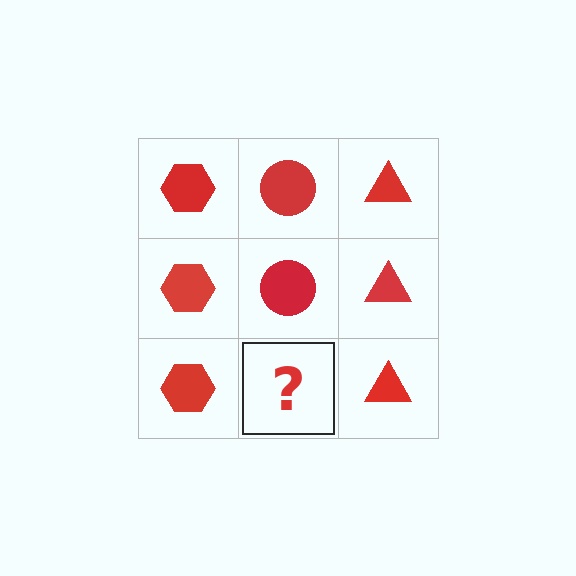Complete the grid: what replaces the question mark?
The question mark should be replaced with a red circle.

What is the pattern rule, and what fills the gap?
The rule is that each column has a consistent shape. The gap should be filled with a red circle.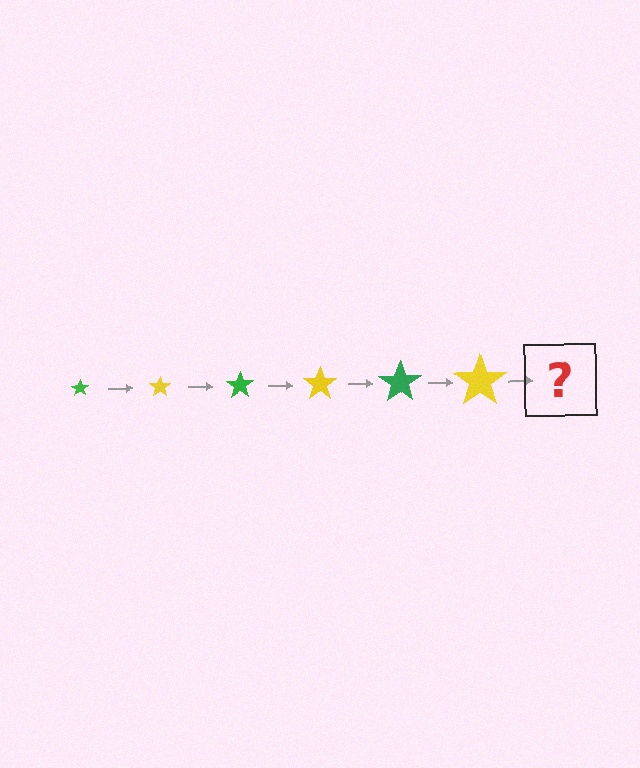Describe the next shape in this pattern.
It should be a green star, larger than the previous one.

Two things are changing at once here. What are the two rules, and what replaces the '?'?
The two rules are that the star grows larger each step and the color cycles through green and yellow. The '?' should be a green star, larger than the previous one.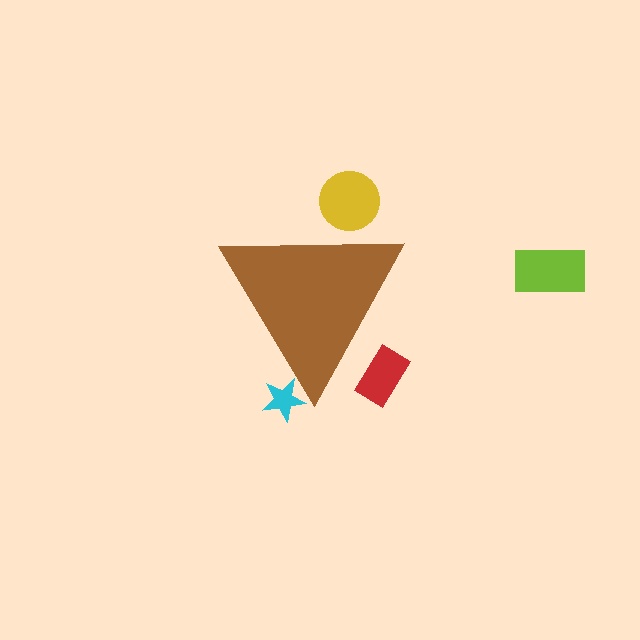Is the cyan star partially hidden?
Yes, the cyan star is partially hidden behind the brown triangle.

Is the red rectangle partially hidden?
Yes, the red rectangle is partially hidden behind the brown triangle.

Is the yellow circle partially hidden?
Yes, the yellow circle is partially hidden behind the brown triangle.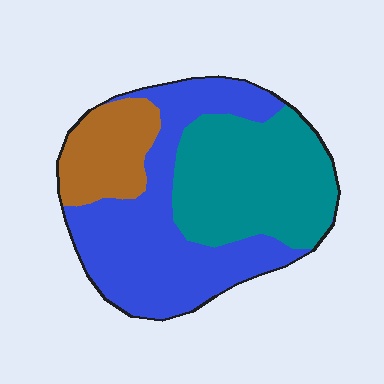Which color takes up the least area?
Brown, at roughly 15%.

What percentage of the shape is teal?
Teal takes up about three eighths (3/8) of the shape.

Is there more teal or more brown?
Teal.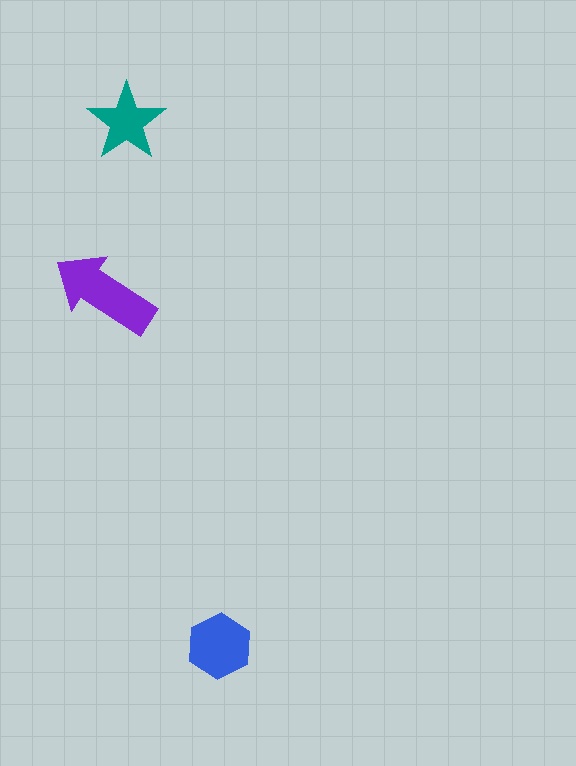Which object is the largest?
The purple arrow.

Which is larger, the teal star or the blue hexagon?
The blue hexagon.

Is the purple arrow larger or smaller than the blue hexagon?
Larger.